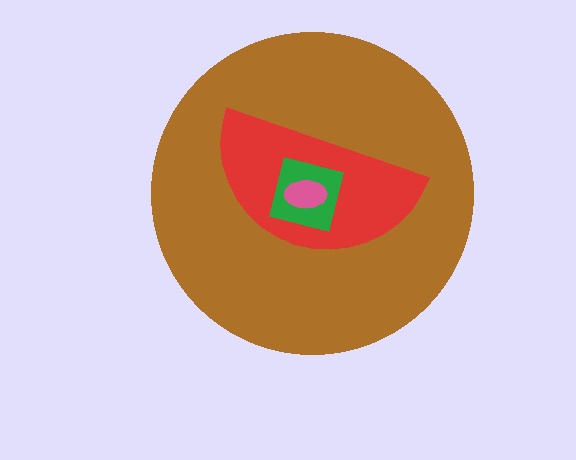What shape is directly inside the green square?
The pink ellipse.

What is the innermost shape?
The pink ellipse.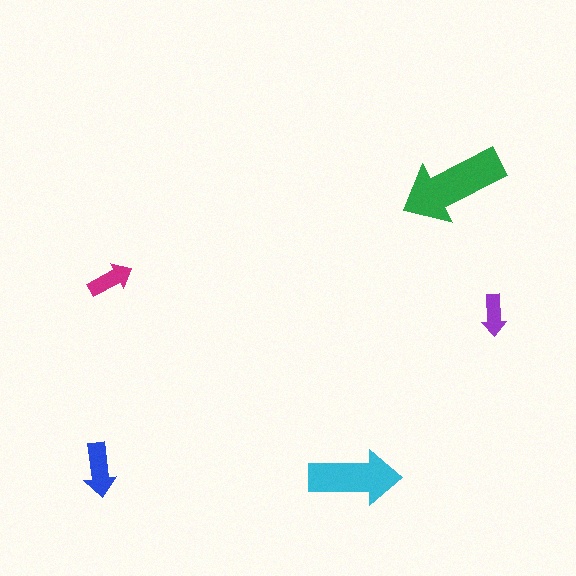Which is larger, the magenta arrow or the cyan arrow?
The cyan one.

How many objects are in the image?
There are 5 objects in the image.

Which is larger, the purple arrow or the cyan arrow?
The cyan one.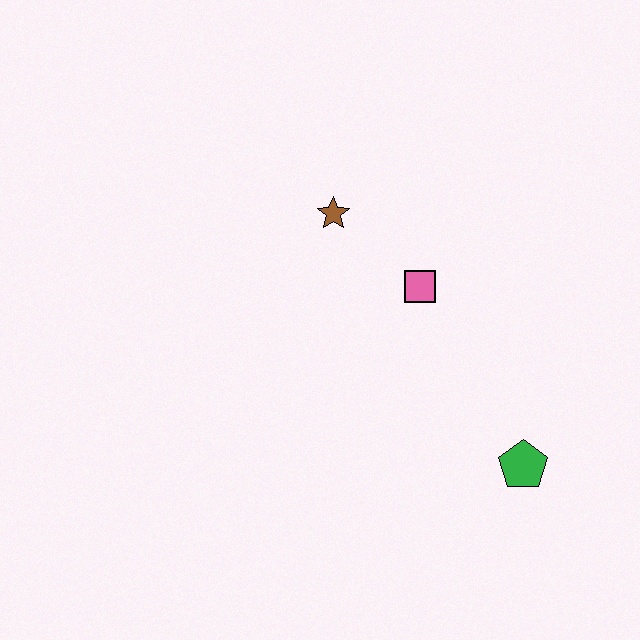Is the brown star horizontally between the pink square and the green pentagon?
No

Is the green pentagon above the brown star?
No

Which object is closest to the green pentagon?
The pink square is closest to the green pentagon.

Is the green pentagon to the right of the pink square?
Yes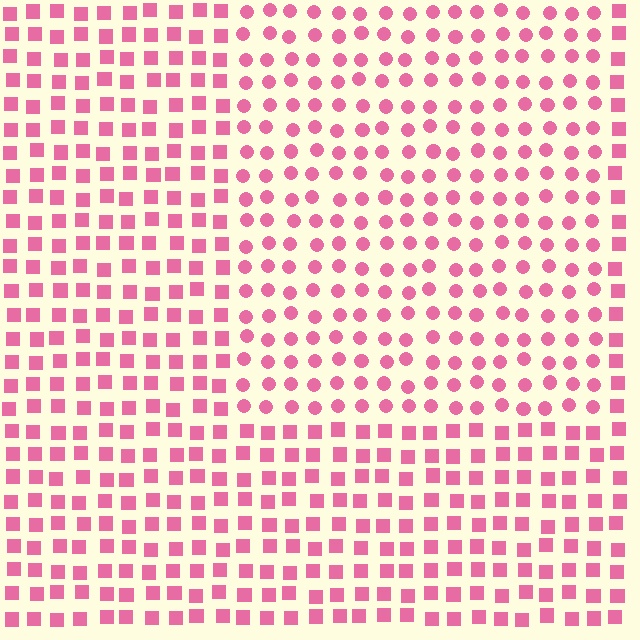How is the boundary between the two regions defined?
The boundary is defined by a change in element shape: circles inside vs. squares outside. All elements share the same color and spacing.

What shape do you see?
I see a rectangle.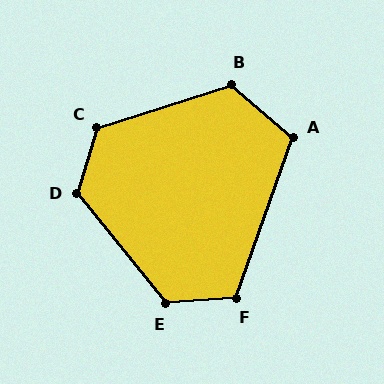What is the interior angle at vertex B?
Approximately 121 degrees (obtuse).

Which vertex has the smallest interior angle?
A, at approximately 111 degrees.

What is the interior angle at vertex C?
Approximately 125 degrees (obtuse).